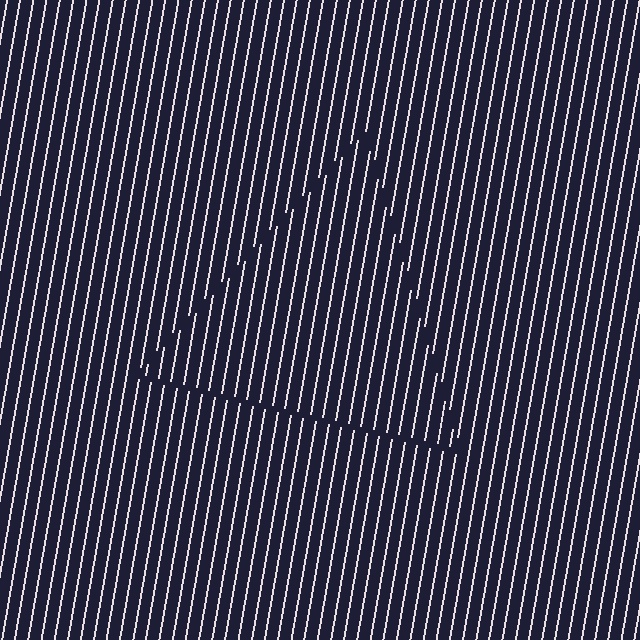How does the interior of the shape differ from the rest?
The interior of the shape contains the same grating, shifted by half a period — the contour is defined by the phase discontinuity where line-ends from the inner and outer gratings abut.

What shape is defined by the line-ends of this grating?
An illusory triangle. The interior of the shape contains the same grating, shifted by half a period — the contour is defined by the phase discontinuity where line-ends from the inner and outer gratings abut.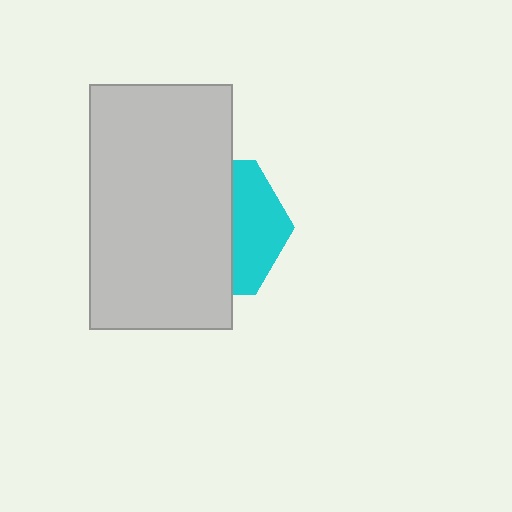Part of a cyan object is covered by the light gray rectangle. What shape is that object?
It is a hexagon.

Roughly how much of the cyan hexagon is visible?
A small part of it is visible (roughly 36%).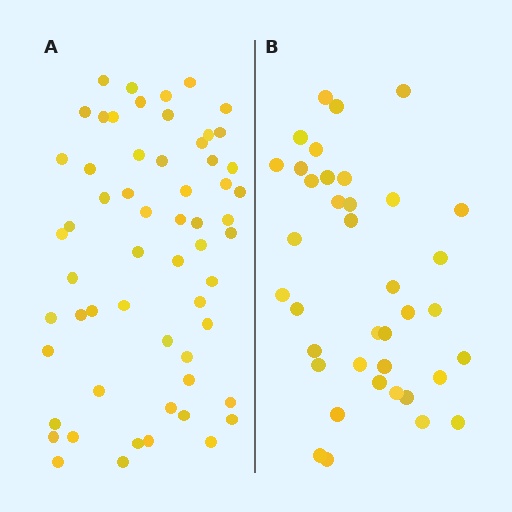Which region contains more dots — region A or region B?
Region A (the left region) has more dots.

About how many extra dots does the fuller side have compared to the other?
Region A has approximately 20 more dots than region B.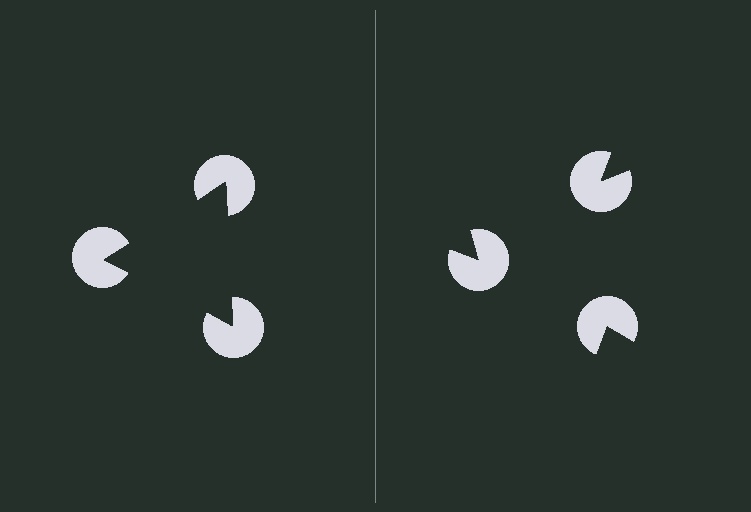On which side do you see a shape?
An illusory triangle appears on the left side. On the right side the wedge cuts are rotated, so no coherent shape forms.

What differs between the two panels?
The pac-man discs are positioned identically on both sides; only the wedge orientations differ. On the left they align to a triangle; on the right they are misaligned.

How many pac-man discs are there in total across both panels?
6 — 3 on each side.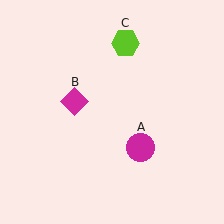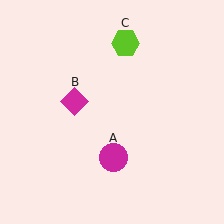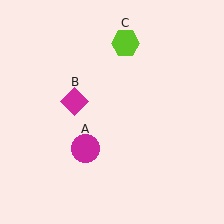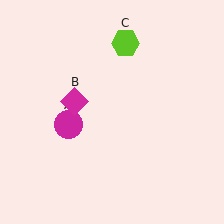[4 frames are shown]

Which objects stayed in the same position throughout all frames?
Magenta diamond (object B) and lime hexagon (object C) remained stationary.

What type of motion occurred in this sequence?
The magenta circle (object A) rotated clockwise around the center of the scene.